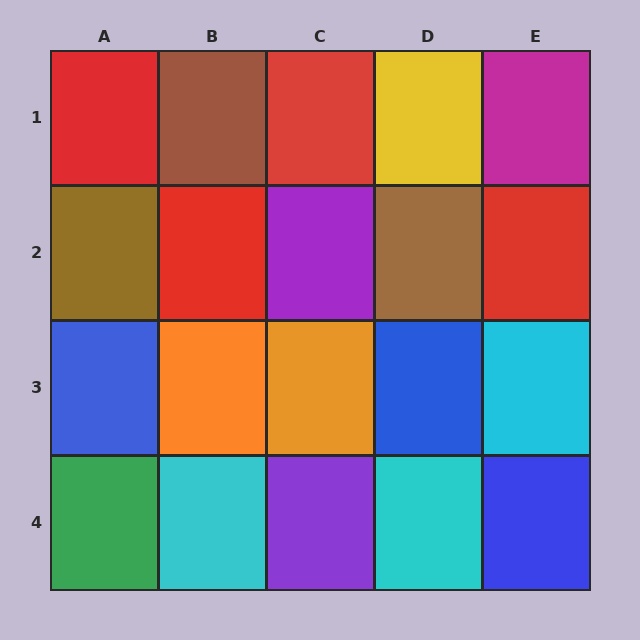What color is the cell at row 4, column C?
Purple.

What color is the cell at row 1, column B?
Brown.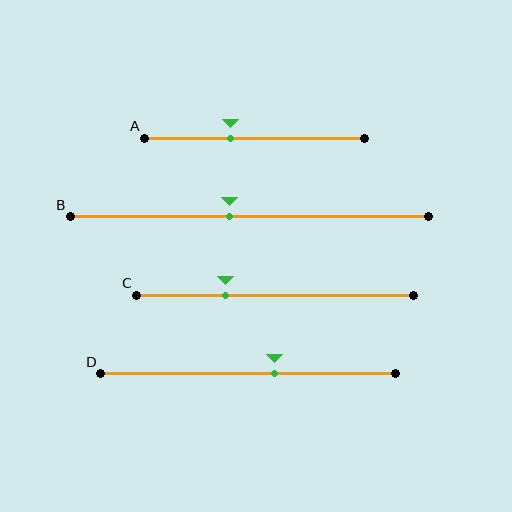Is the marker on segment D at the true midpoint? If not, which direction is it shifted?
No, the marker on segment D is shifted to the right by about 9% of the segment length.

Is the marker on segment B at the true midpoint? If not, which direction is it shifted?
No, the marker on segment B is shifted to the left by about 6% of the segment length.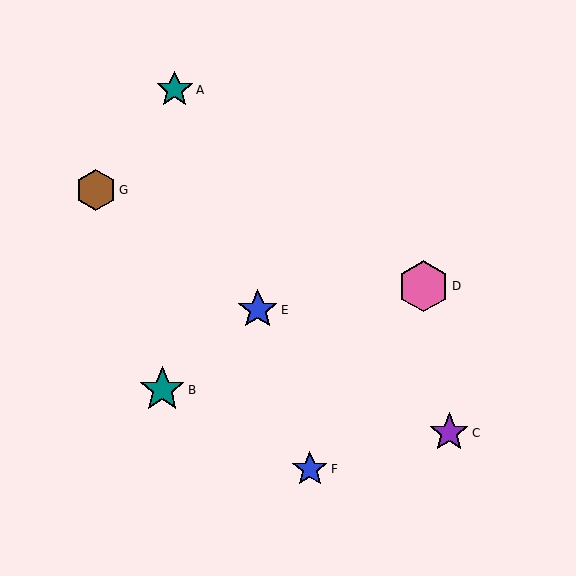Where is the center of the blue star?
The center of the blue star is at (258, 310).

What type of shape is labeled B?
Shape B is a teal star.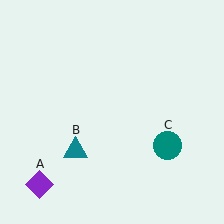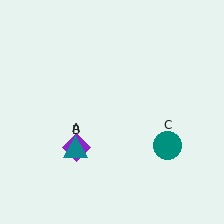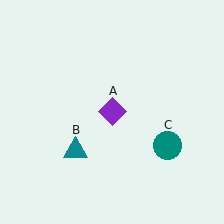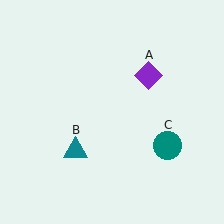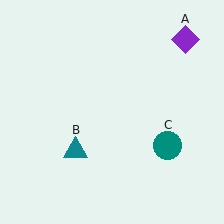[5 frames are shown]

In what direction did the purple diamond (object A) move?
The purple diamond (object A) moved up and to the right.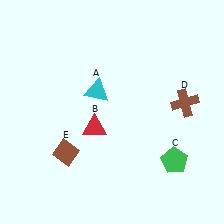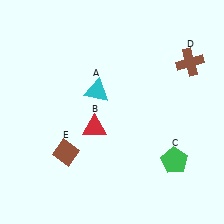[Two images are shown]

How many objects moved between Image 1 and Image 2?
1 object moved between the two images.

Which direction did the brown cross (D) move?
The brown cross (D) moved up.